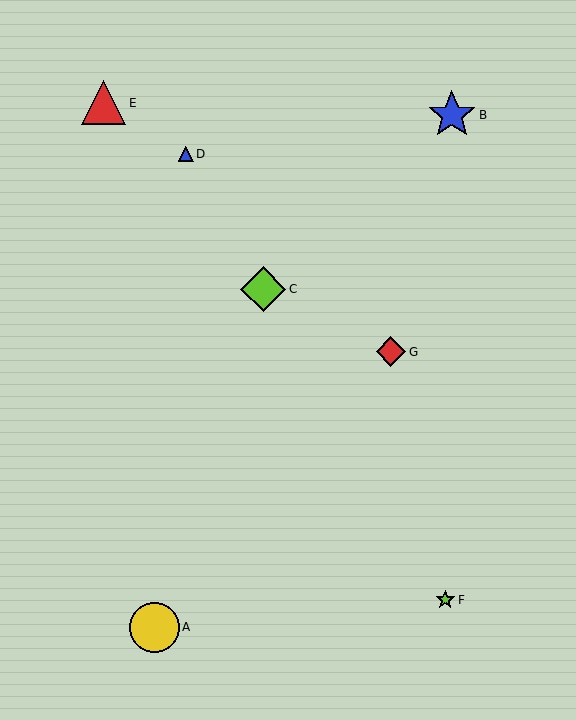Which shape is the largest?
The yellow circle (labeled A) is the largest.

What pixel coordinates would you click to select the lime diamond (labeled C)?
Click at (263, 289) to select the lime diamond C.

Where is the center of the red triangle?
The center of the red triangle is at (104, 103).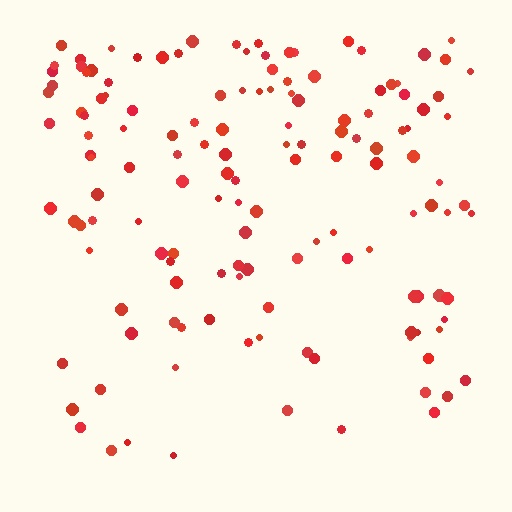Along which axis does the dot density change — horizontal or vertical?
Vertical.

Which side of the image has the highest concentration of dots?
The top.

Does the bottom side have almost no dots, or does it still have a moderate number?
Still a moderate number, just noticeably fewer than the top.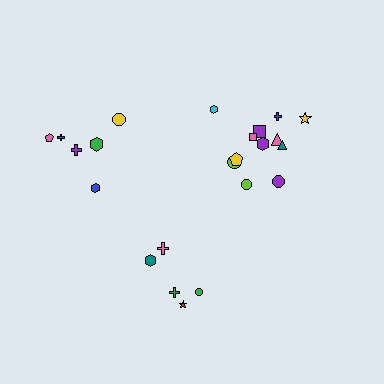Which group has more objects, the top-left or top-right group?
The top-right group.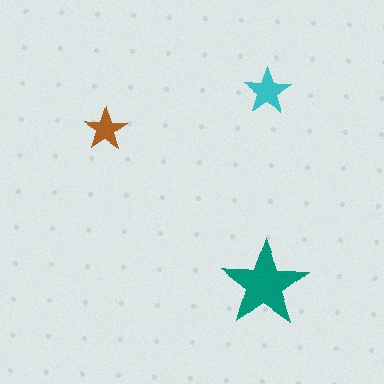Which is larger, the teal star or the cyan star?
The teal one.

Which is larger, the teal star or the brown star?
The teal one.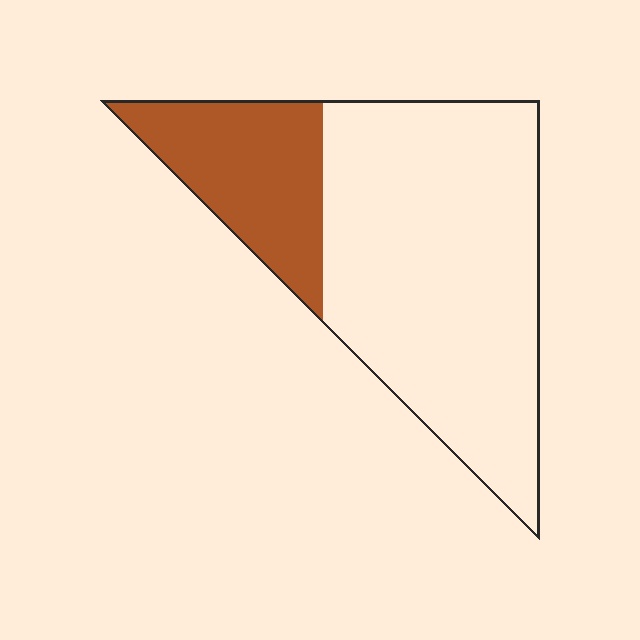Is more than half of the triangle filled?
No.